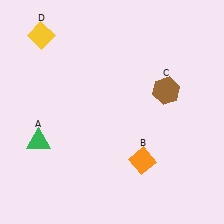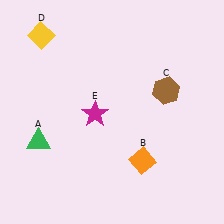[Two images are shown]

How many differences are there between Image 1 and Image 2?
There is 1 difference between the two images.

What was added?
A magenta star (E) was added in Image 2.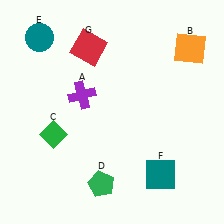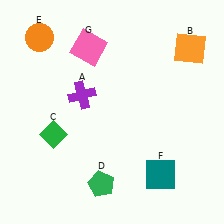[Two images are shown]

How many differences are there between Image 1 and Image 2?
There are 2 differences between the two images.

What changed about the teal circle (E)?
In Image 1, E is teal. In Image 2, it changed to orange.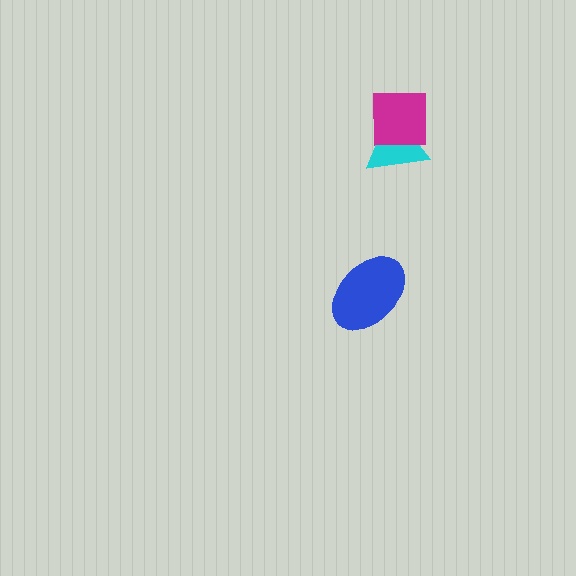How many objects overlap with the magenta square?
1 object overlaps with the magenta square.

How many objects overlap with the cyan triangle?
1 object overlaps with the cyan triangle.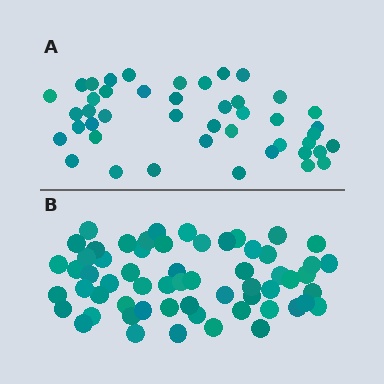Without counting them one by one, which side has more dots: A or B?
Region B (the bottom region) has more dots.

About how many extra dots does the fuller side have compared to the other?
Region B has approximately 15 more dots than region A.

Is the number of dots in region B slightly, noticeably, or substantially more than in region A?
Region B has noticeably more, but not dramatically so. The ratio is roughly 1.4 to 1.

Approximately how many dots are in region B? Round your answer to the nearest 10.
About 60 dots.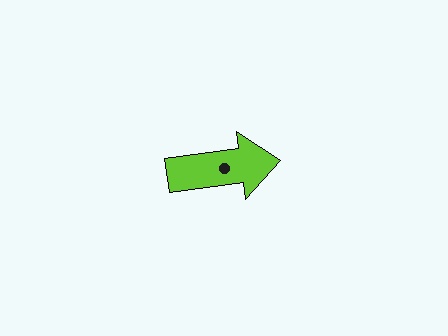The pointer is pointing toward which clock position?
Roughly 3 o'clock.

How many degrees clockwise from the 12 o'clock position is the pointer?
Approximately 82 degrees.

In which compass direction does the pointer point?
East.